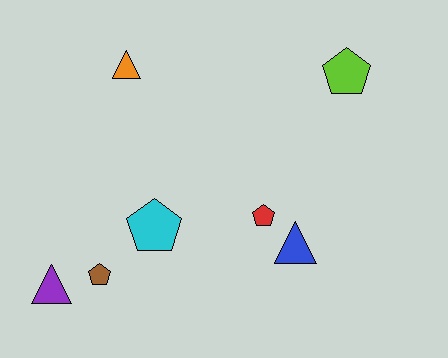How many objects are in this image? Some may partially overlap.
There are 7 objects.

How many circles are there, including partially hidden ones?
There are no circles.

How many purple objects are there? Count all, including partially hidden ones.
There is 1 purple object.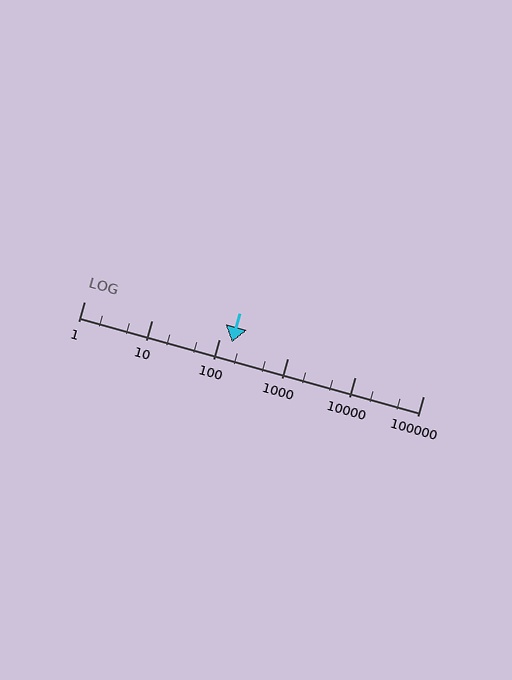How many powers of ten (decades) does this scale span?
The scale spans 5 decades, from 1 to 100000.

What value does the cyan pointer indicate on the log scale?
The pointer indicates approximately 150.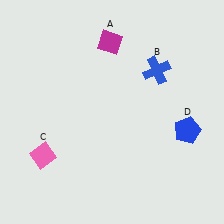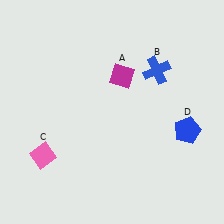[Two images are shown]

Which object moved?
The magenta diamond (A) moved down.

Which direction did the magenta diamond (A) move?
The magenta diamond (A) moved down.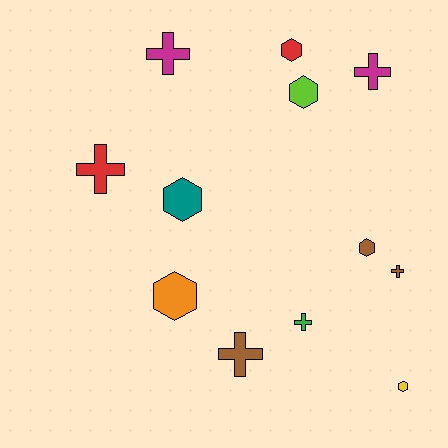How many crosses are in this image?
There are 6 crosses.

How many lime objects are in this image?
There is 1 lime object.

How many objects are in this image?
There are 12 objects.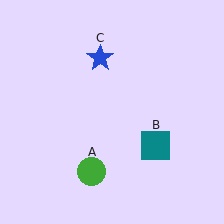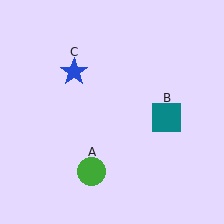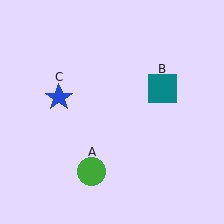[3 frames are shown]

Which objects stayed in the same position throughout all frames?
Green circle (object A) remained stationary.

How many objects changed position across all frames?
2 objects changed position: teal square (object B), blue star (object C).